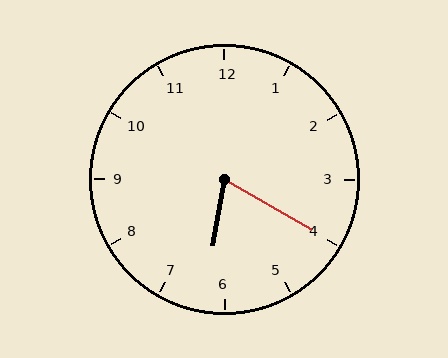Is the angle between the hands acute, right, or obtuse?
It is acute.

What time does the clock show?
6:20.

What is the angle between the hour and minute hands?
Approximately 70 degrees.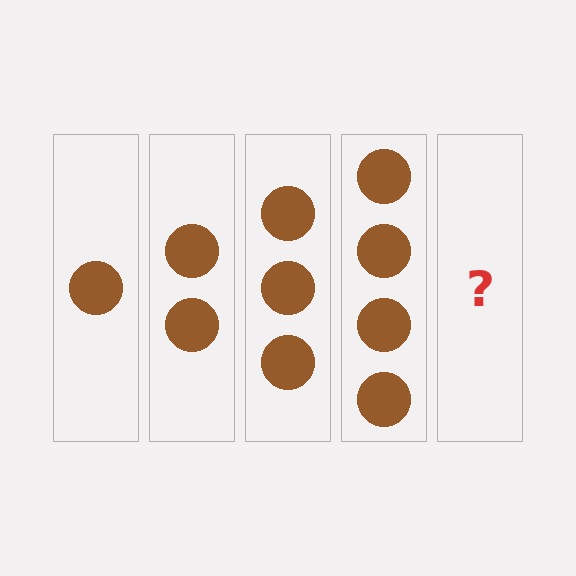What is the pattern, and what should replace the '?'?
The pattern is that each step adds one more circle. The '?' should be 5 circles.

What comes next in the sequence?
The next element should be 5 circles.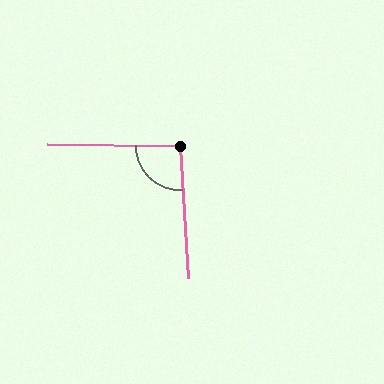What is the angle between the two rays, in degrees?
Approximately 95 degrees.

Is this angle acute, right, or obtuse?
It is approximately a right angle.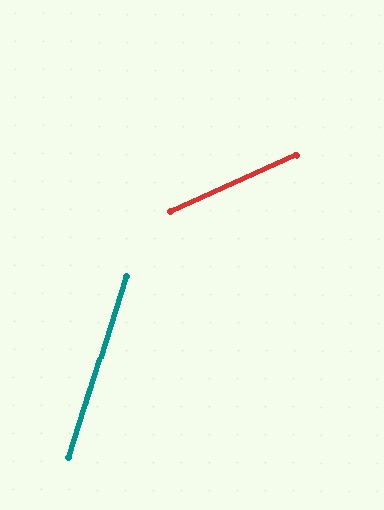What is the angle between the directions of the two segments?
Approximately 48 degrees.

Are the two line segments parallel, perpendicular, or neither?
Neither parallel nor perpendicular — they differ by about 48°.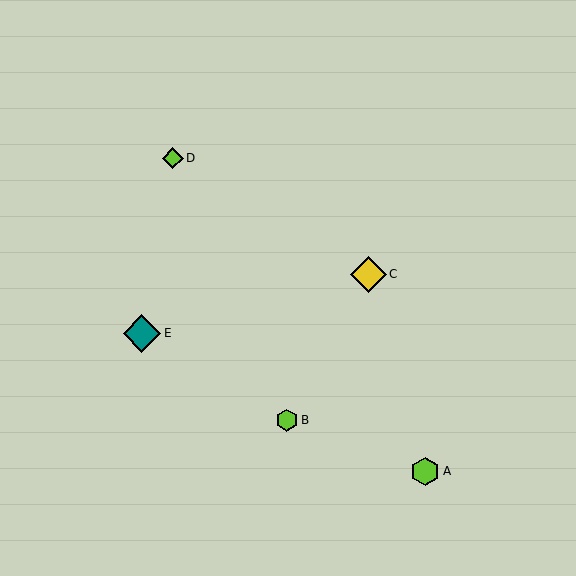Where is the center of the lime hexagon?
The center of the lime hexagon is at (425, 471).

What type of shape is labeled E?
Shape E is a teal diamond.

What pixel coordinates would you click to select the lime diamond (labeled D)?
Click at (173, 158) to select the lime diamond D.